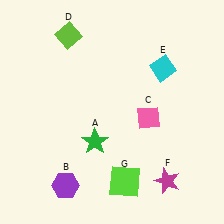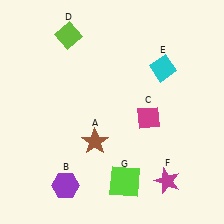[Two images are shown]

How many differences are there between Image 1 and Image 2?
There are 2 differences between the two images.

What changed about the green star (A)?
In Image 1, A is green. In Image 2, it changed to brown.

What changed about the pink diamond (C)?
In Image 1, C is pink. In Image 2, it changed to magenta.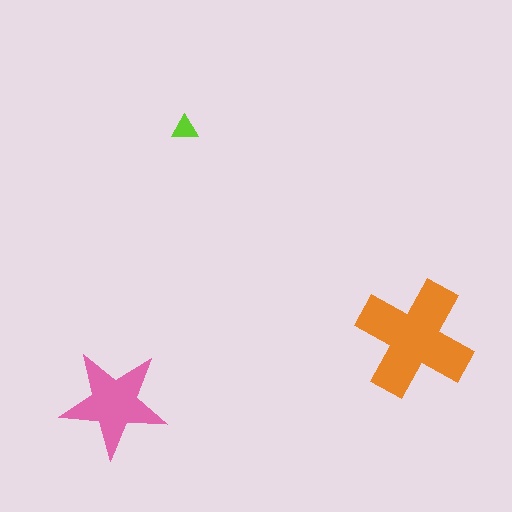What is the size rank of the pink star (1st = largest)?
2nd.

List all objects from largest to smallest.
The orange cross, the pink star, the lime triangle.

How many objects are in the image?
There are 3 objects in the image.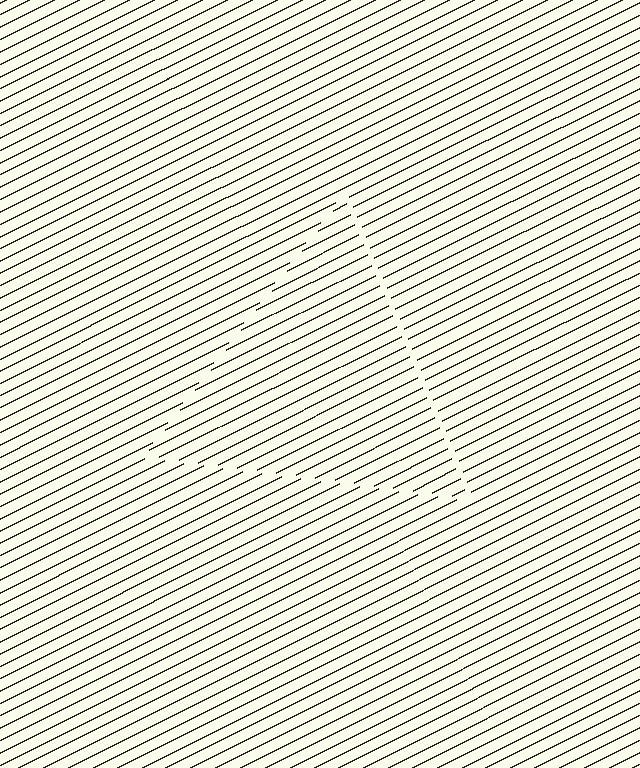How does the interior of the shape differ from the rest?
The interior of the shape contains the same grating, shifted by half a period — the contour is defined by the phase discontinuity where line-ends from the inner and outer gratings abut.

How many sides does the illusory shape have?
3 sides — the line-ends trace a triangle.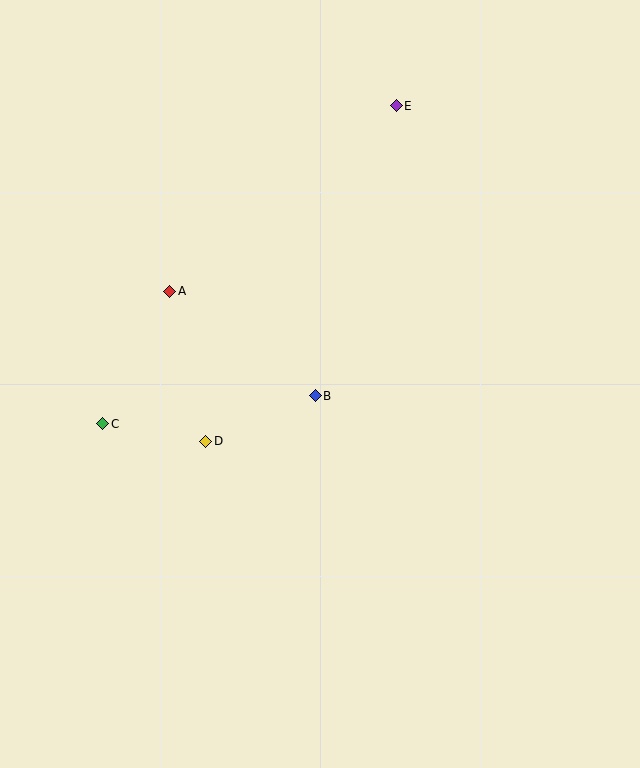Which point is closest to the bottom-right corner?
Point B is closest to the bottom-right corner.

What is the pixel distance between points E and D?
The distance between E and D is 386 pixels.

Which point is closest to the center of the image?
Point B at (315, 396) is closest to the center.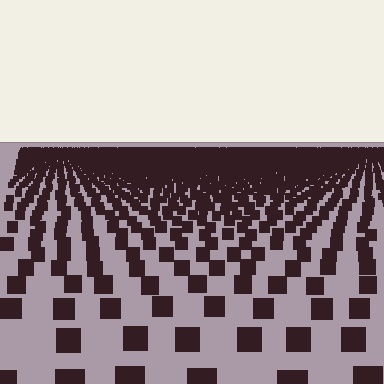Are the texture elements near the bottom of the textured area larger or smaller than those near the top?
Larger. Near the bottom, elements are closer to the viewer and appear at a bigger on-screen size.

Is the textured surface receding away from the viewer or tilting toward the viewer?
The surface is receding away from the viewer. Texture elements get smaller and denser toward the top.